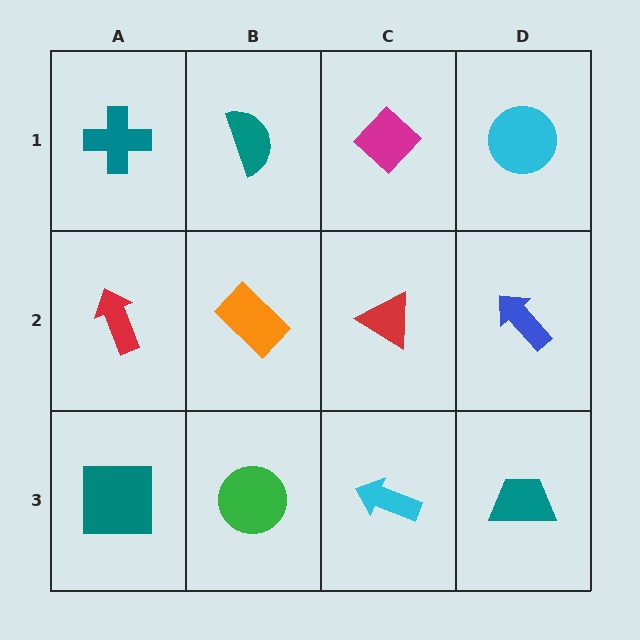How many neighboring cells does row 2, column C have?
4.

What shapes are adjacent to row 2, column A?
A teal cross (row 1, column A), a teal square (row 3, column A), an orange rectangle (row 2, column B).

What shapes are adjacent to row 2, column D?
A cyan circle (row 1, column D), a teal trapezoid (row 3, column D), a red triangle (row 2, column C).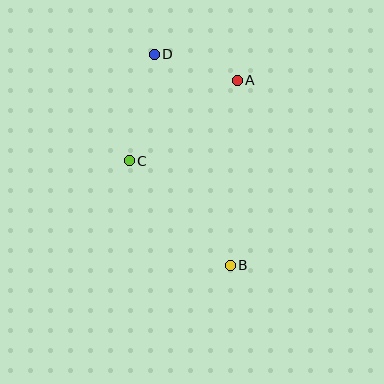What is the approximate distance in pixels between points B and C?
The distance between B and C is approximately 146 pixels.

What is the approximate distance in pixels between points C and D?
The distance between C and D is approximately 109 pixels.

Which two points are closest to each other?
Points A and D are closest to each other.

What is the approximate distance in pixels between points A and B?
The distance between A and B is approximately 185 pixels.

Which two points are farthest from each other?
Points B and D are farthest from each other.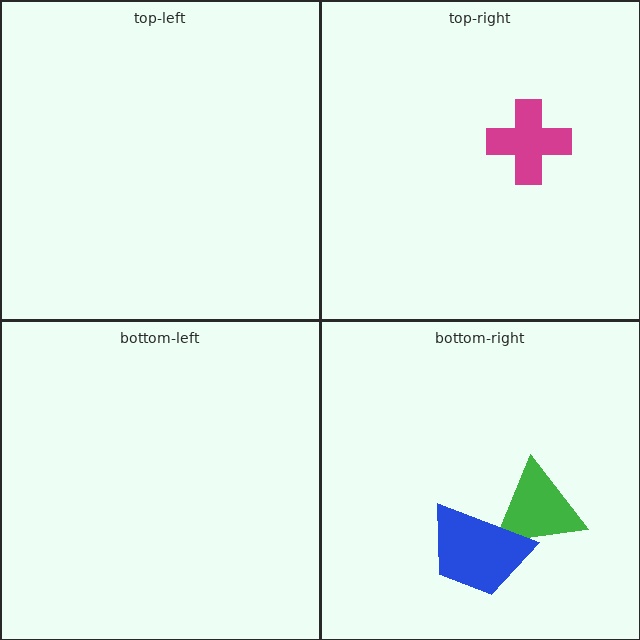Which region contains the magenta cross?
The top-right region.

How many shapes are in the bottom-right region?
2.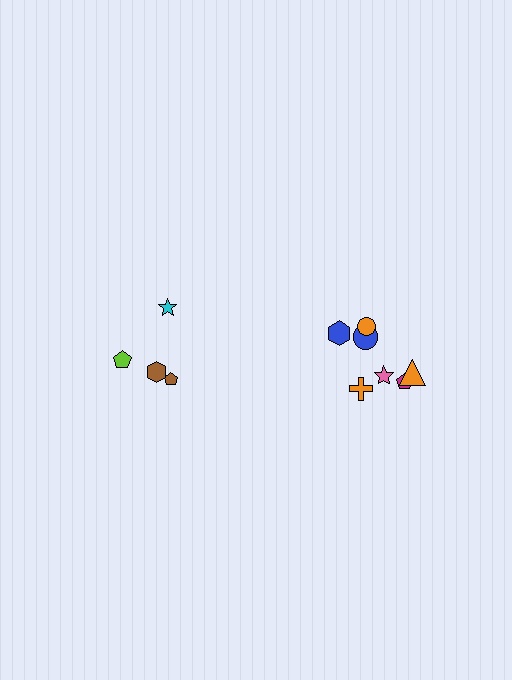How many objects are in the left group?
There are 4 objects.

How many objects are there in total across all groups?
There are 11 objects.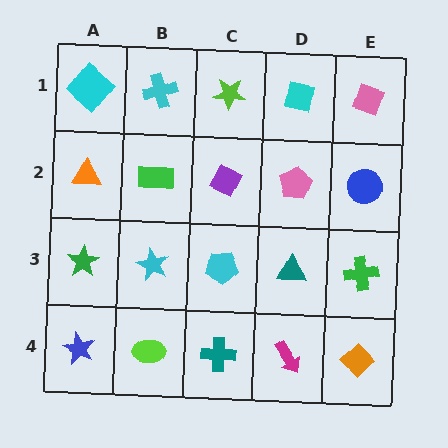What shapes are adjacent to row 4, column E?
A green cross (row 3, column E), a magenta arrow (row 4, column D).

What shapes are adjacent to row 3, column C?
A purple diamond (row 2, column C), a teal cross (row 4, column C), a cyan star (row 3, column B), a teal triangle (row 3, column D).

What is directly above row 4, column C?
A cyan pentagon.